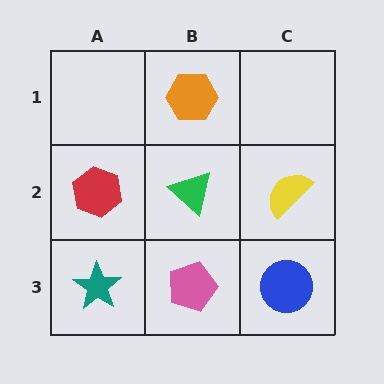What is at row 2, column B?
A green triangle.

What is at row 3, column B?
A pink pentagon.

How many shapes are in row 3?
3 shapes.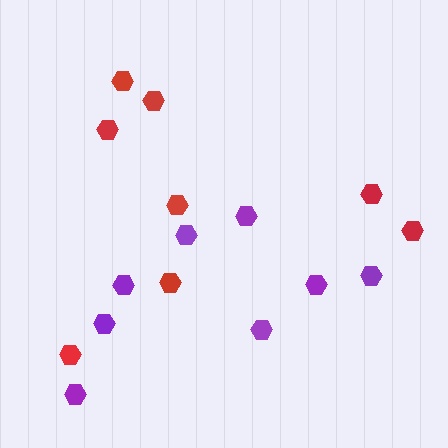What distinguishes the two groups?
There are 2 groups: one group of red hexagons (8) and one group of purple hexagons (8).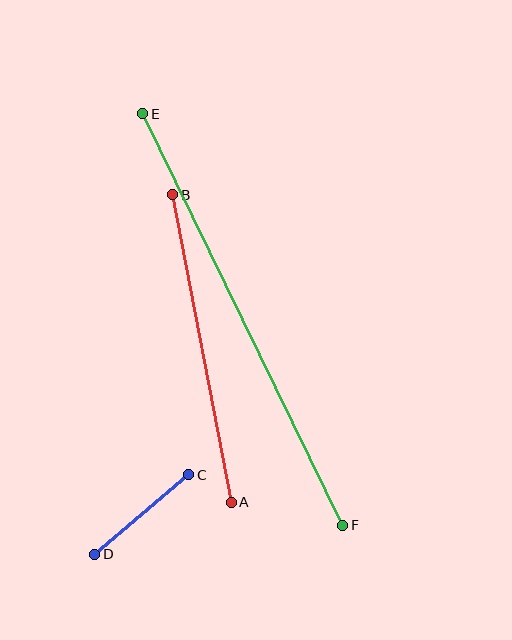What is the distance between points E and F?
The distance is approximately 457 pixels.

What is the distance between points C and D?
The distance is approximately 123 pixels.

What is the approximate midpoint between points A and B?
The midpoint is at approximately (202, 348) pixels.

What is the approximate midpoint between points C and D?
The midpoint is at approximately (142, 514) pixels.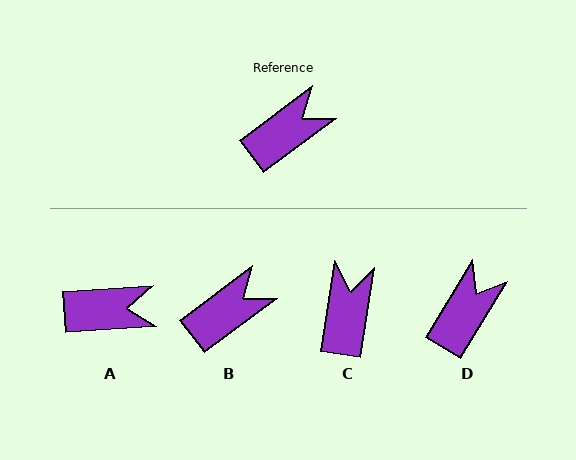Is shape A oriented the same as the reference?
No, it is off by about 33 degrees.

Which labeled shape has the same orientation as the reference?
B.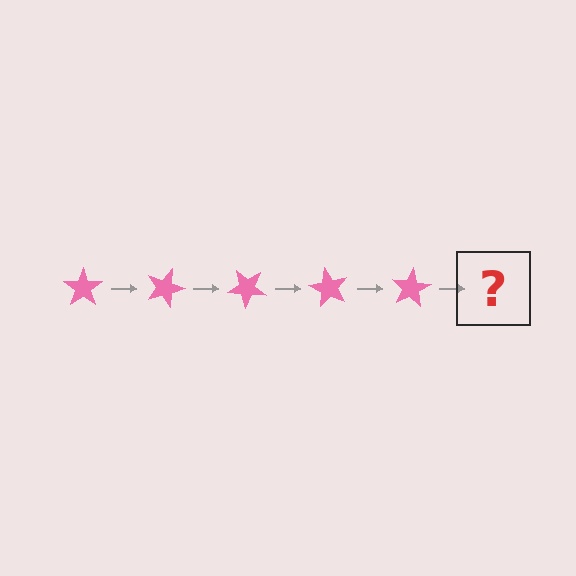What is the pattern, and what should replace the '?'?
The pattern is that the star rotates 20 degrees each step. The '?' should be a pink star rotated 100 degrees.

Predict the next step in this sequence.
The next step is a pink star rotated 100 degrees.